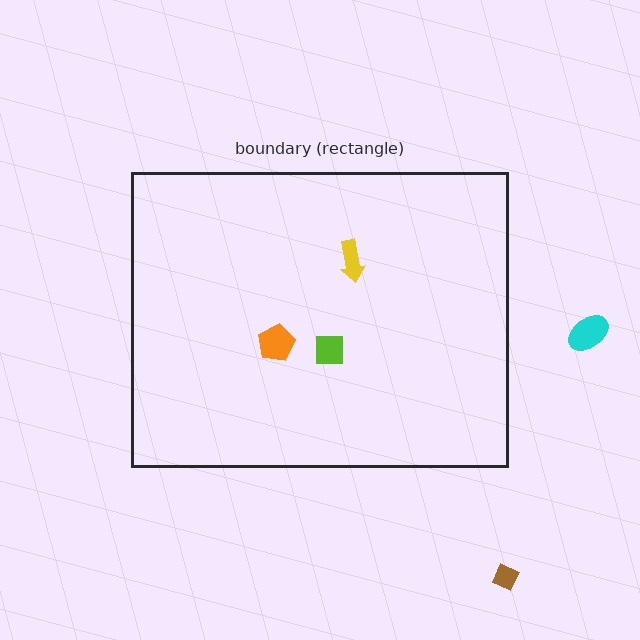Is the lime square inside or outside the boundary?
Inside.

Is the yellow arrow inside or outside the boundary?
Inside.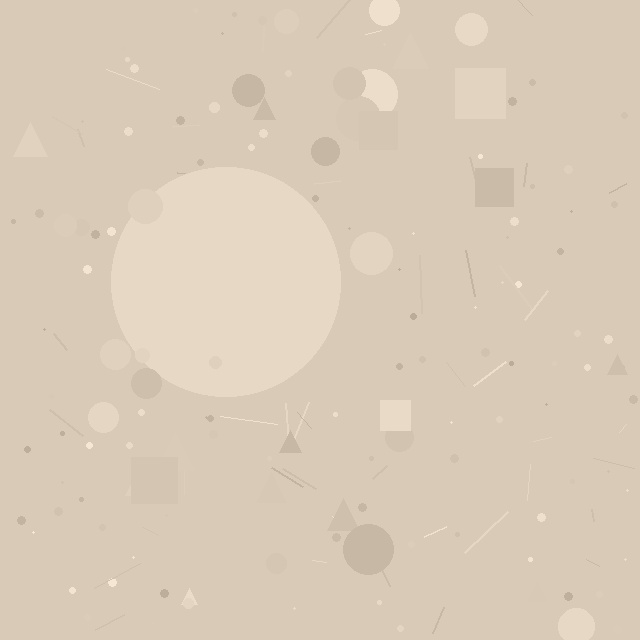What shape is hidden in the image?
A circle is hidden in the image.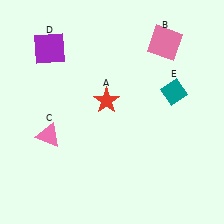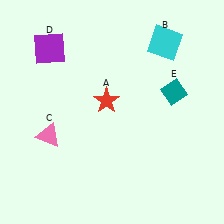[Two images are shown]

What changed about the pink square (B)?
In Image 1, B is pink. In Image 2, it changed to cyan.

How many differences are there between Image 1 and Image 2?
There is 1 difference between the two images.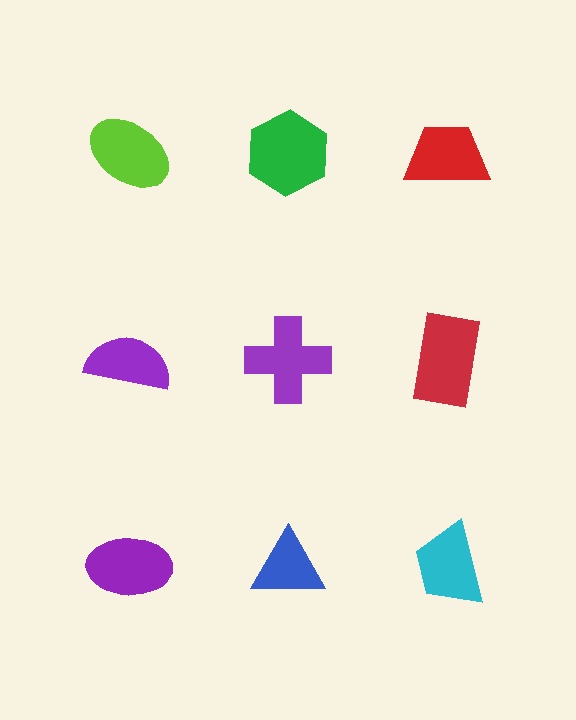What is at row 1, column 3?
A red trapezoid.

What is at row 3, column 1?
A purple ellipse.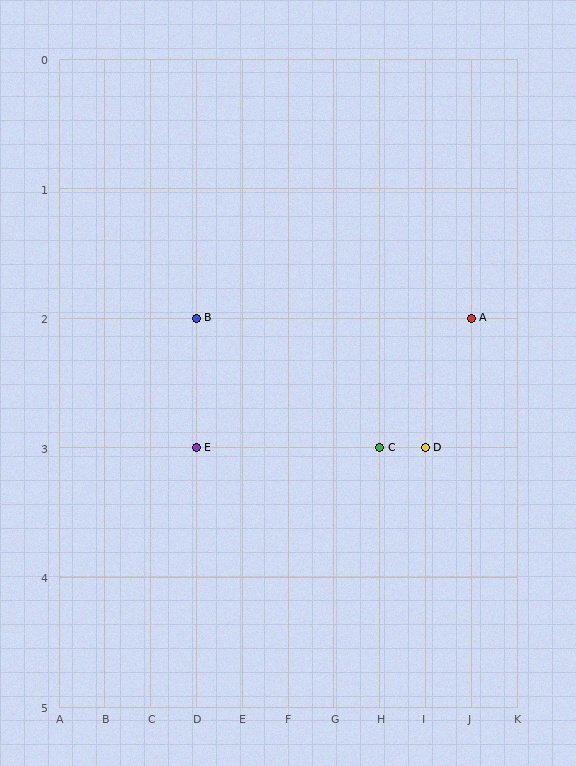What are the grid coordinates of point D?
Point D is at grid coordinates (I, 3).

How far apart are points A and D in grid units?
Points A and D are 1 column and 1 row apart (about 1.4 grid units diagonally).